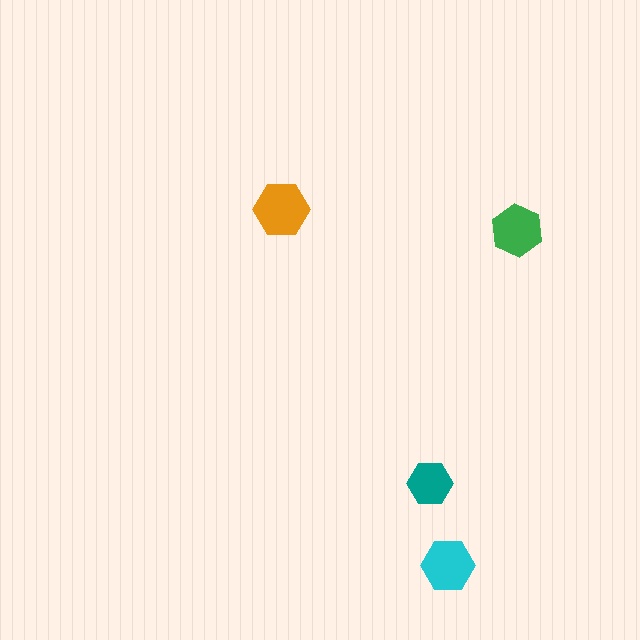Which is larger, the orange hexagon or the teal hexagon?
The orange one.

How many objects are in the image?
There are 4 objects in the image.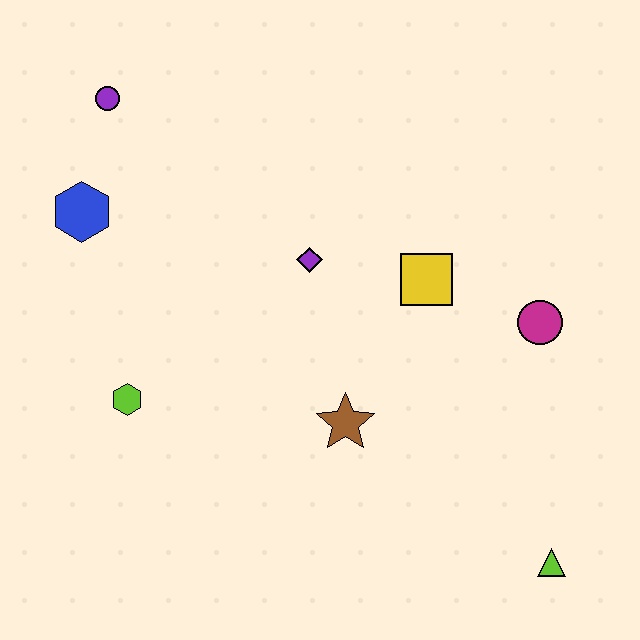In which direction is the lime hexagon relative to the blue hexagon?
The lime hexagon is below the blue hexagon.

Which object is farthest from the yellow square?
The purple circle is farthest from the yellow square.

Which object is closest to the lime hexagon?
The blue hexagon is closest to the lime hexagon.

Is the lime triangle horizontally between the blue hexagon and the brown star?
No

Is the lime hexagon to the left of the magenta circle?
Yes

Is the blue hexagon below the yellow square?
No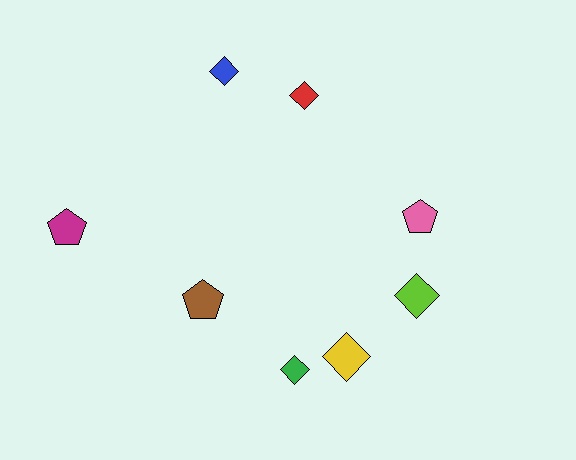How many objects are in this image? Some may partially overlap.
There are 8 objects.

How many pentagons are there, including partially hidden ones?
There are 3 pentagons.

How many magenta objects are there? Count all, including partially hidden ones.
There is 1 magenta object.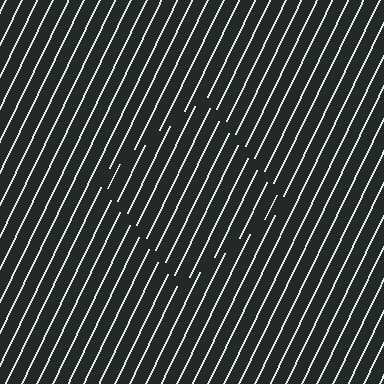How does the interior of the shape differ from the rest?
The interior of the shape contains the same grating, shifted by half a period — the contour is defined by the phase discontinuity where line-ends from the inner and outer gratings abut.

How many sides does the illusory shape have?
4 sides — the line-ends trace a square.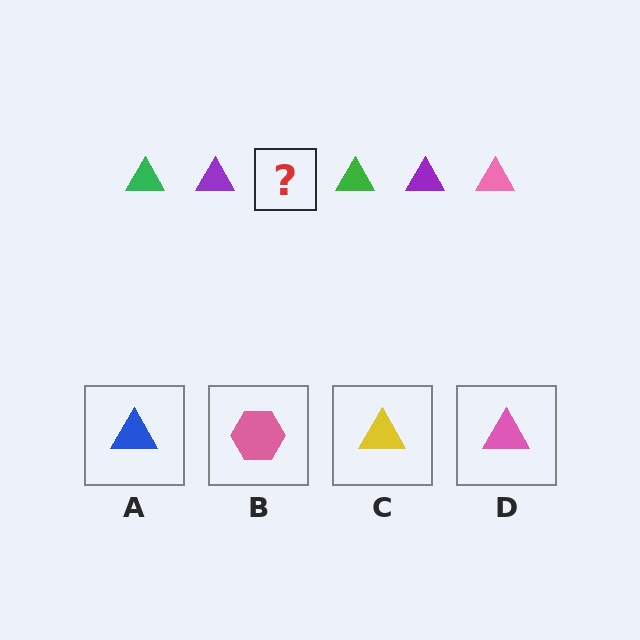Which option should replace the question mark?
Option D.